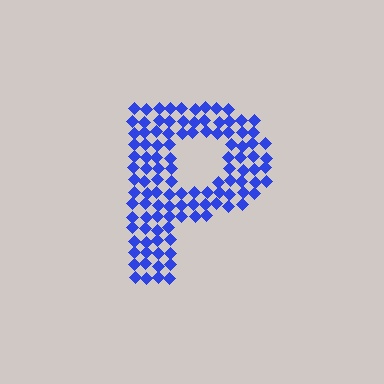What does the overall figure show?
The overall figure shows the letter P.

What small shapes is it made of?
It is made of small diamonds.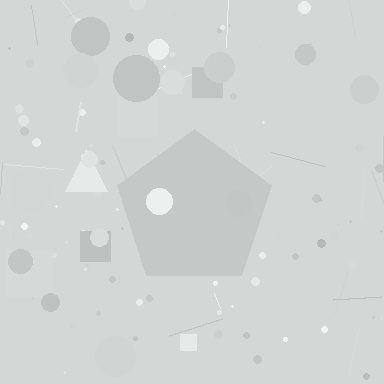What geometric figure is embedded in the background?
A pentagon is embedded in the background.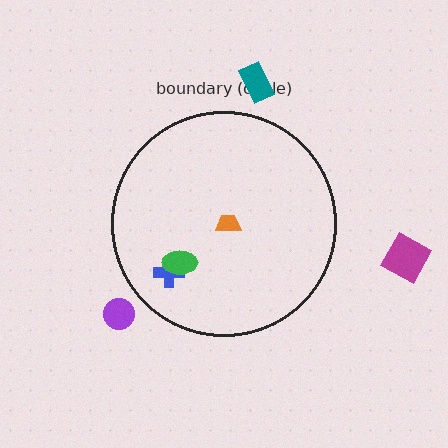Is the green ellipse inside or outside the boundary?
Inside.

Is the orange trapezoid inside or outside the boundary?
Inside.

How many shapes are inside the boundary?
3 inside, 3 outside.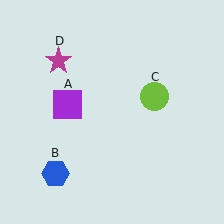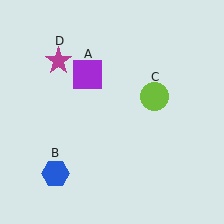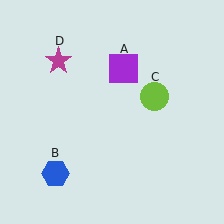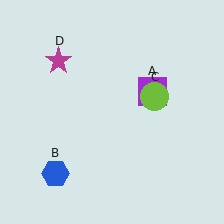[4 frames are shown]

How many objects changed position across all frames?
1 object changed position: purple square (object A).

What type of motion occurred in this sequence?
The purple square (object A) rotated clockwise around the center of the scene.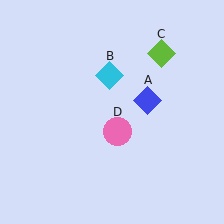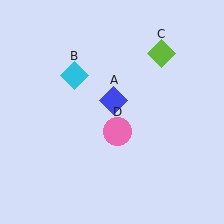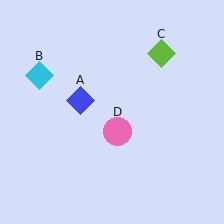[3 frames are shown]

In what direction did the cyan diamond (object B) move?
The cyan diamond (object B) moved left.